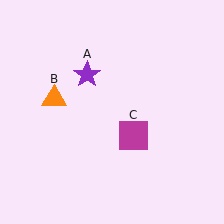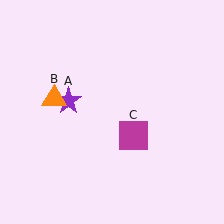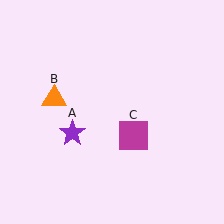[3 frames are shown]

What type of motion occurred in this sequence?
The purple star (object A) rotated counterclockwise around the center of the scene.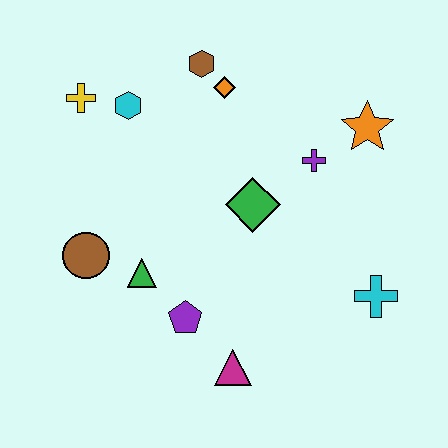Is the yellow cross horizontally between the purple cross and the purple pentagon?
No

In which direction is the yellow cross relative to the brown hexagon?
The yellow cross is to the left of the brown hexagon.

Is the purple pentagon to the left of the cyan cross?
Yes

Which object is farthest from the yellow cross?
The cyan cross is farthest from the yellow cross.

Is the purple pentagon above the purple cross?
No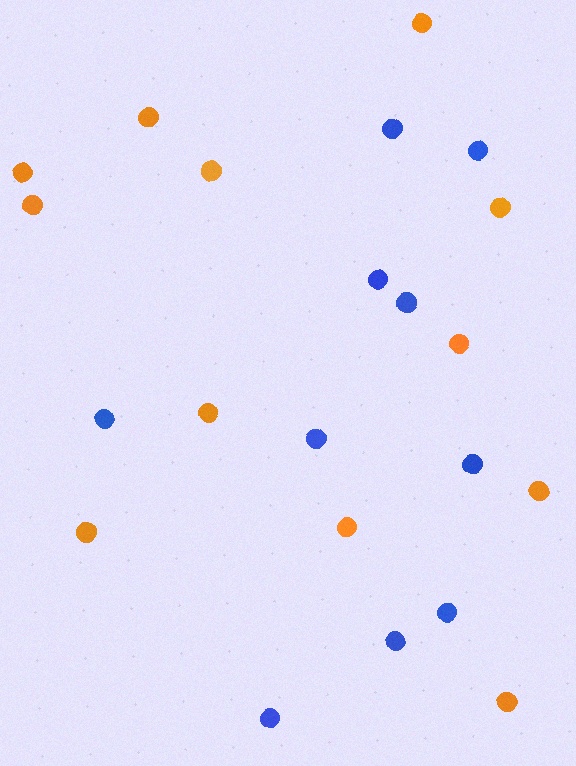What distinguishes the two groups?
There are 2 groups: one group of blue circles (10) and one group of orange circles (12).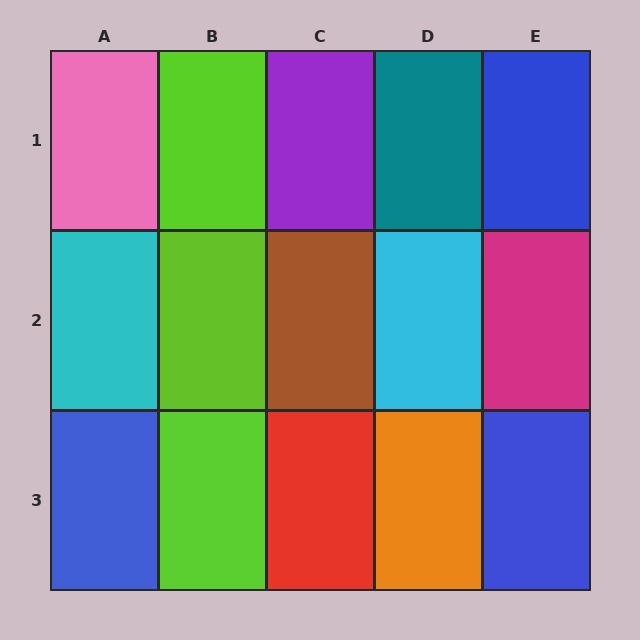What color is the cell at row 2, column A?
Cyan.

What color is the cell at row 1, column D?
Teal.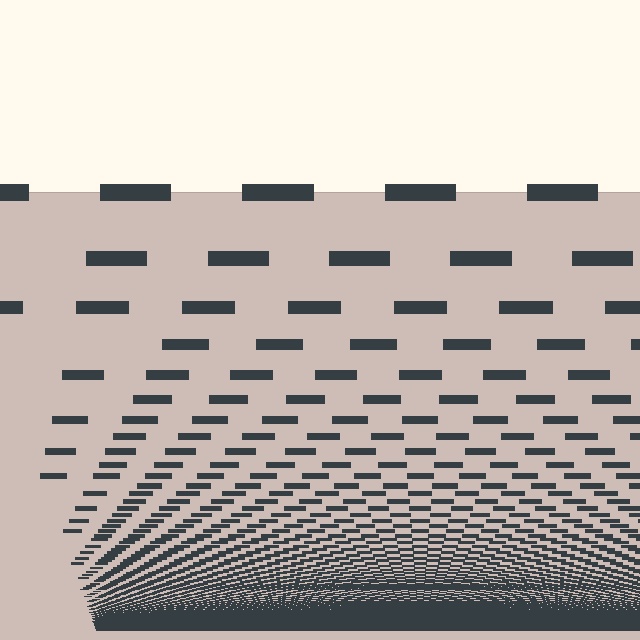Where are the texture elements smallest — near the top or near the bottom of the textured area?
Near the bottom.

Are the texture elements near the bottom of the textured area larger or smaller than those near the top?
Smaller. The gradient is inverted — elements near the bottom are smaller and denser.